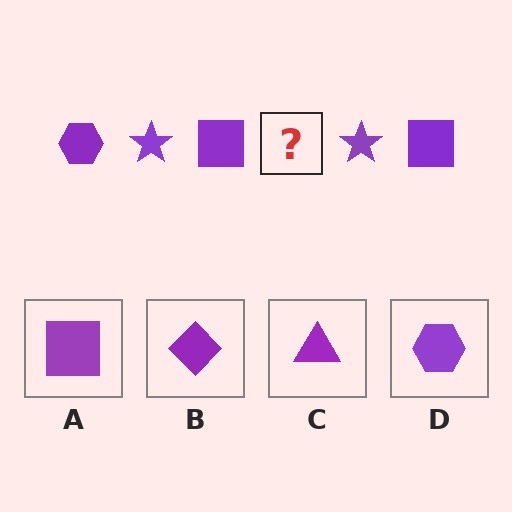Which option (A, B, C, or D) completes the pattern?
D.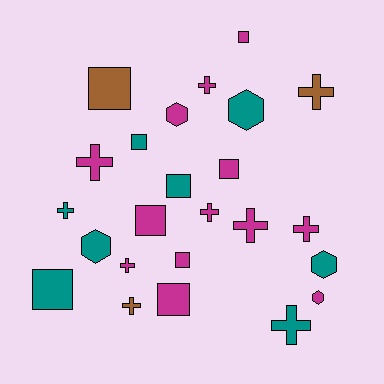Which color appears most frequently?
Magenta, with 13 objects.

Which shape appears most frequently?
Cross, with 10 objects.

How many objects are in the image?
There are 24 objects.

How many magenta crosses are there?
There are 6 magenta crosses.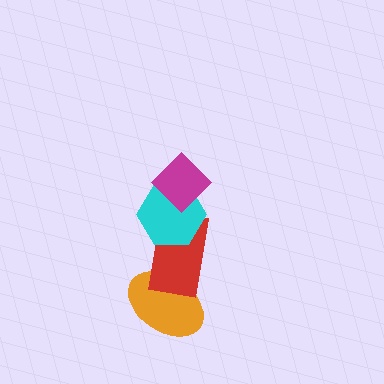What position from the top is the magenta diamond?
The magenta diamond is 1st from the top.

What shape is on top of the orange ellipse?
The red rectangle is on top of the orange ellipse.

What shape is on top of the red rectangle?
The cyan hexagon is on top of the red rectangle.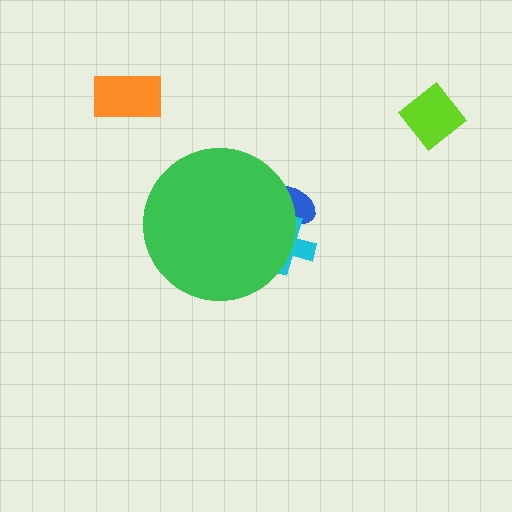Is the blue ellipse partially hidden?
Yes, the blue ellipse is partially hidden behind the green circle.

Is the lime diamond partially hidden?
No, the lime diamond is fully visible.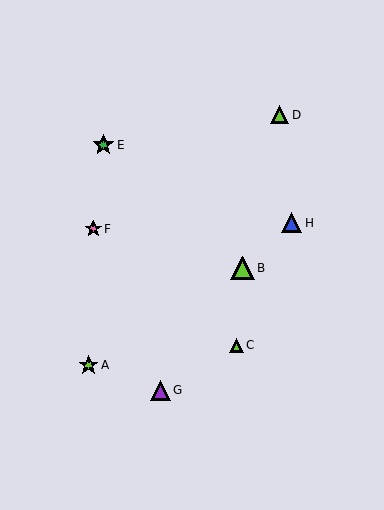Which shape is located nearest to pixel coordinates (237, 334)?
The lime triangle (labeled C) at (236, 345) is nearest to that location.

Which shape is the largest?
The lime triangle (labeled B) is the largest.